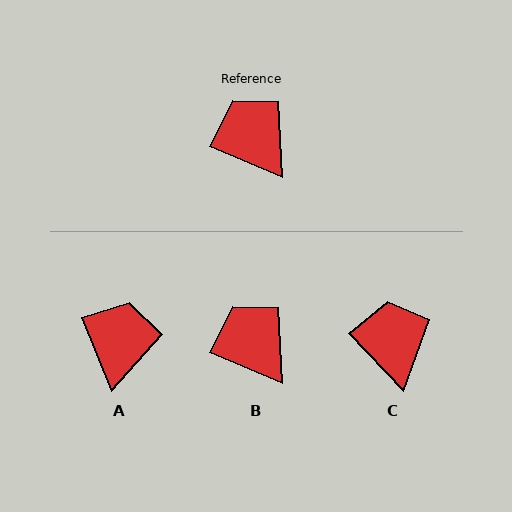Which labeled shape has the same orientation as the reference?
B.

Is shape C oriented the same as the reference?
No, it is off by about 23 degrees.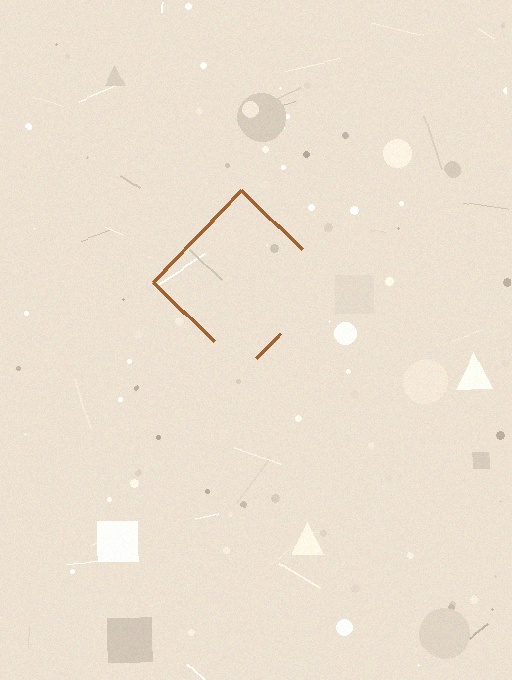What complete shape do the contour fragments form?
The contour fragments form a diamond.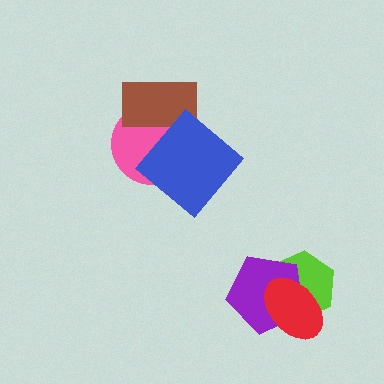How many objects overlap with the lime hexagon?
2 objects overlap with the lime hexagon.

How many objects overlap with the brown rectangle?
2 objects overlap with the brown rectangle.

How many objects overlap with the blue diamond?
2 objects overlap with the blue diamond.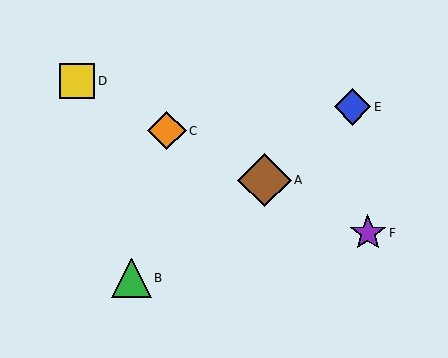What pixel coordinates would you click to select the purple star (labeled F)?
Click at (368, 233) to select the purple star F.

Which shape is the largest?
The brown diamond (labeled A) is the largest.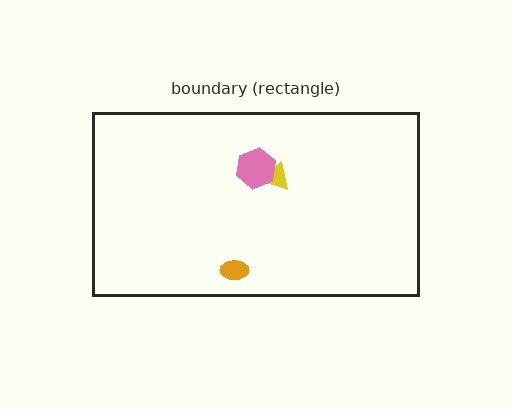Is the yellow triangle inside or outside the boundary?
Inside.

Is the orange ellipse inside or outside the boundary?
Inside.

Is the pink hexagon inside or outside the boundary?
Inside.